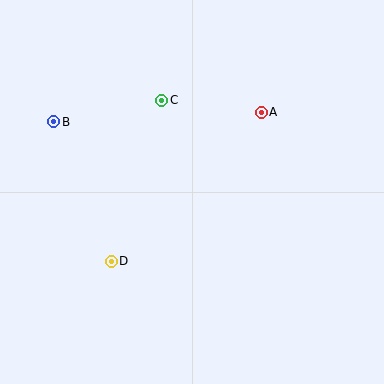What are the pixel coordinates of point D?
Point D is at (111, 261).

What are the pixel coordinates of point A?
Point A is at (261, 112).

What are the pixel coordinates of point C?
Point C is at (162, 100).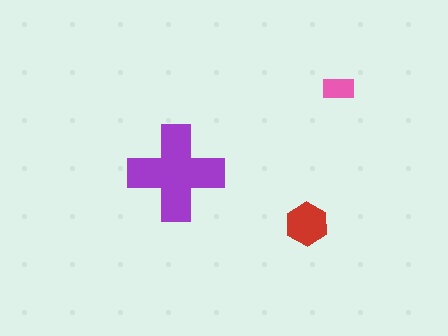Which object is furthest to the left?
The purple cross is leftmost.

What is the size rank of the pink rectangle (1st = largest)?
3rd.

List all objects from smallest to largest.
The pink rectangle, the red hexagon, the purple cross.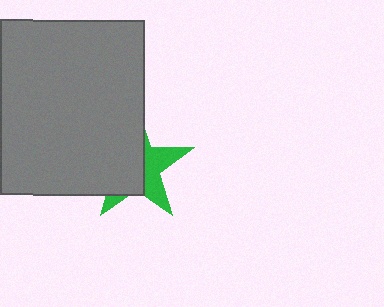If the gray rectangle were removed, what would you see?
You would see the complete green star.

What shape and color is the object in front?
The object in front is a gray rectangle.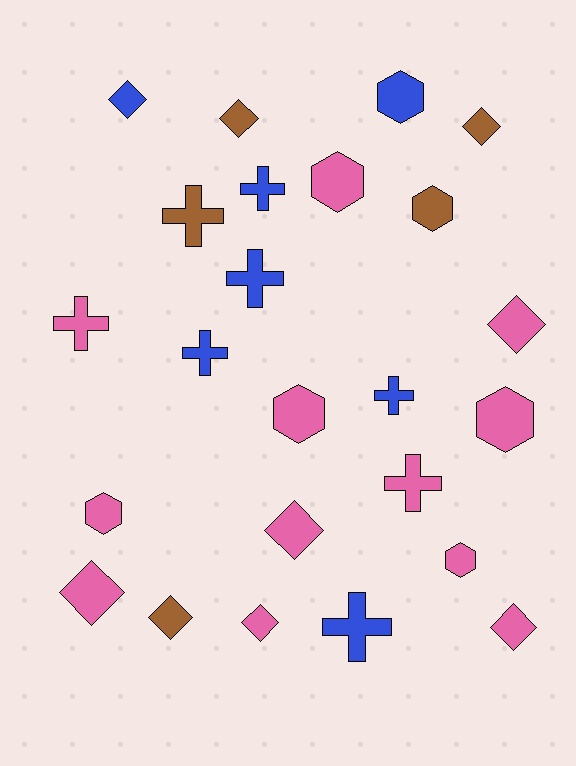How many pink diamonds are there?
There are 5 pink diamonds.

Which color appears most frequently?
Pink, with 12 objects.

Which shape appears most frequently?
Diamond, with 9 objects.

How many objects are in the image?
There are 24 objects.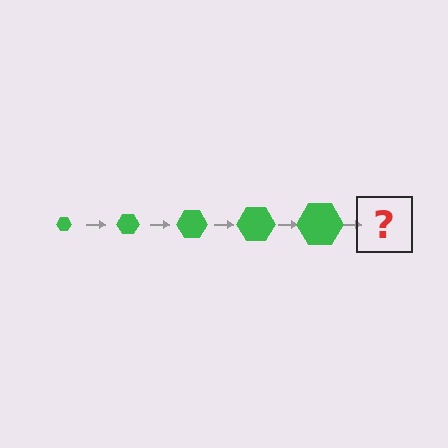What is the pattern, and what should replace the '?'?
The pattern is that the hexagon gets progressively larger each step. The '?' should be a green hexagon, larger than the previous one.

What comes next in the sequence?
The next element should be a green hexagon, larger than the previous one.